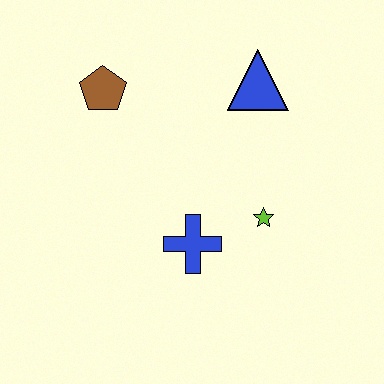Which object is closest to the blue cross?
The lime star is closest to the blue cross.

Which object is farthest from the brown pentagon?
The lime star is farthest from the brown pentagon.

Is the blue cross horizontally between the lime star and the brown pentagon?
Yes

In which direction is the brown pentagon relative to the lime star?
The brown pentagon is to the left of the lime star.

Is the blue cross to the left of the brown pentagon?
No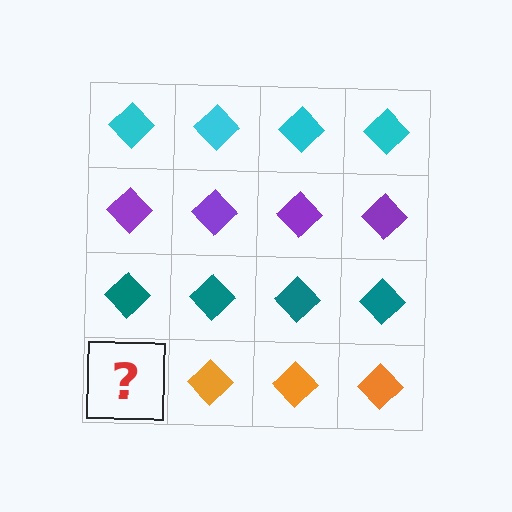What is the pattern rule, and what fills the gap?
The rule is that each row has a consistent color. The gap should be filled with an orange diamond.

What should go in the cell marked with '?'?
The missing cell should contain an orange diamond.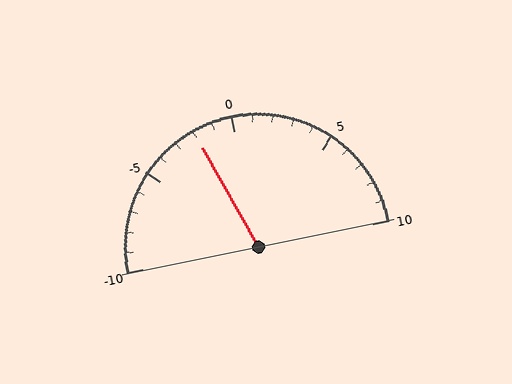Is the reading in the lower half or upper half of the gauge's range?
The reading is in the lower half of the range (-10 to 10).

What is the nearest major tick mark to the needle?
The nearest major tick mark is 0.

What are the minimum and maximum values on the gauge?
The gauge ranges from -10 to 10.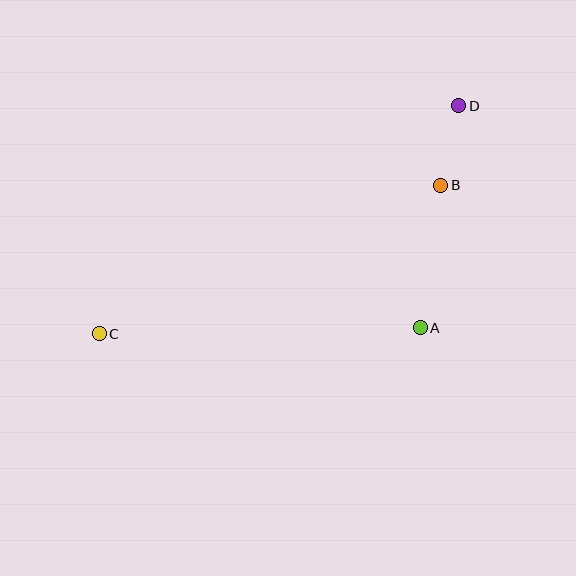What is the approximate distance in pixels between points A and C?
The distance between A and C is approximately 321 pixels.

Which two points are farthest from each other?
Points C and D are farthest from each other.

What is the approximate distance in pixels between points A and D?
The distance between A and D is approximately 225 pixels.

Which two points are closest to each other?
Points B and D are closest to each other.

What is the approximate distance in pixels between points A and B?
The distance between A and B is approximately 144 pixels.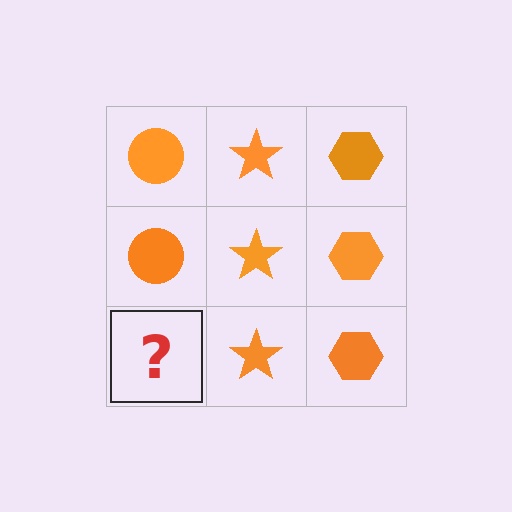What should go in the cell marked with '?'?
The missing cell should contain an orange circle.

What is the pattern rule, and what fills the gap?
The rule is that each column has a consistent shape. The gap should be filled with an orange circle.